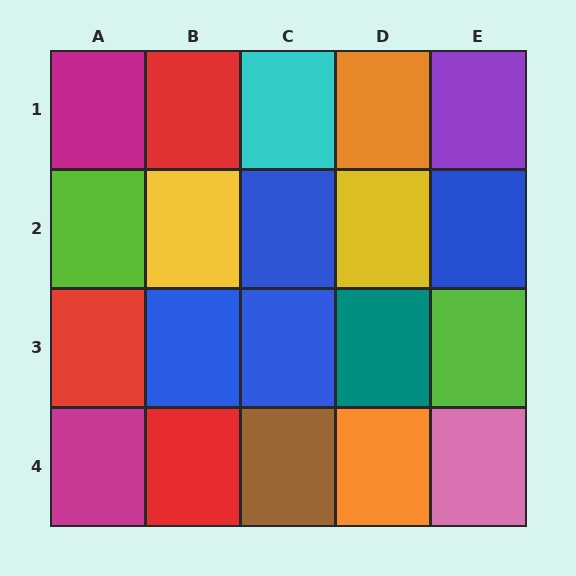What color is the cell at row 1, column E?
Purple.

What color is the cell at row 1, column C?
Cyan.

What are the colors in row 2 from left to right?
Lime, yellow, blue, yellow, blue.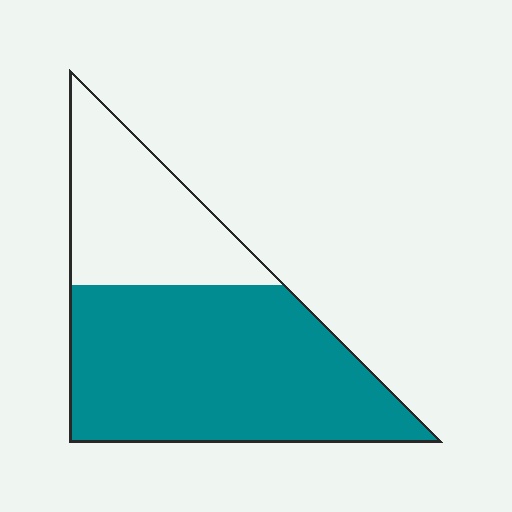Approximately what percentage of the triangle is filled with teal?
Approximately 65%.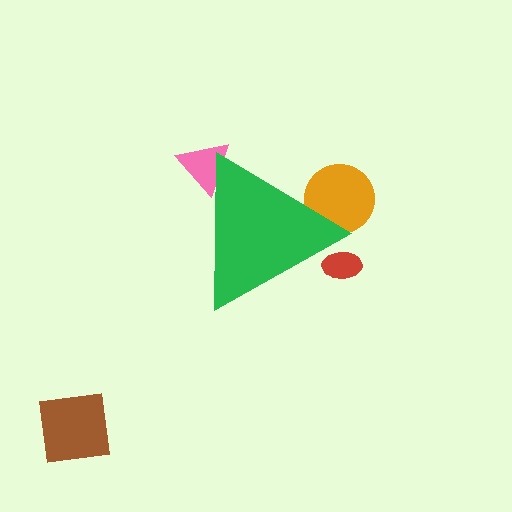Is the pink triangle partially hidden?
Yes, the pink triangle is partially hidden behind the green triangle.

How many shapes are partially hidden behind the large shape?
3 shapes are partially hidden.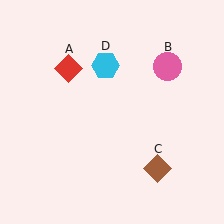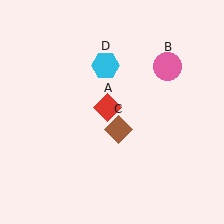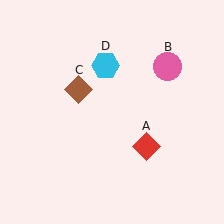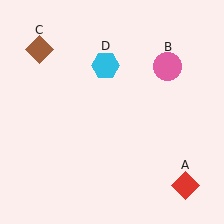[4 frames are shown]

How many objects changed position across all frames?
2 objects changed position: red diamond (object A), brown diamond (object C).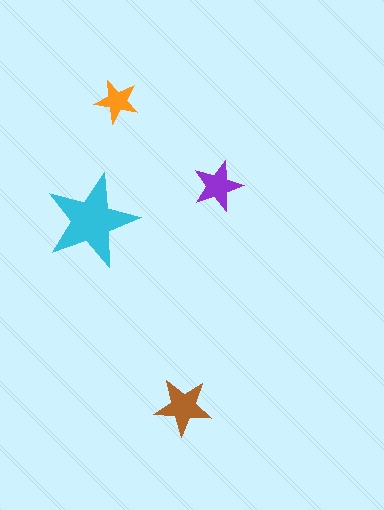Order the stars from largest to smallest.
the cyan one, the brown one, the purple one, the orange one.